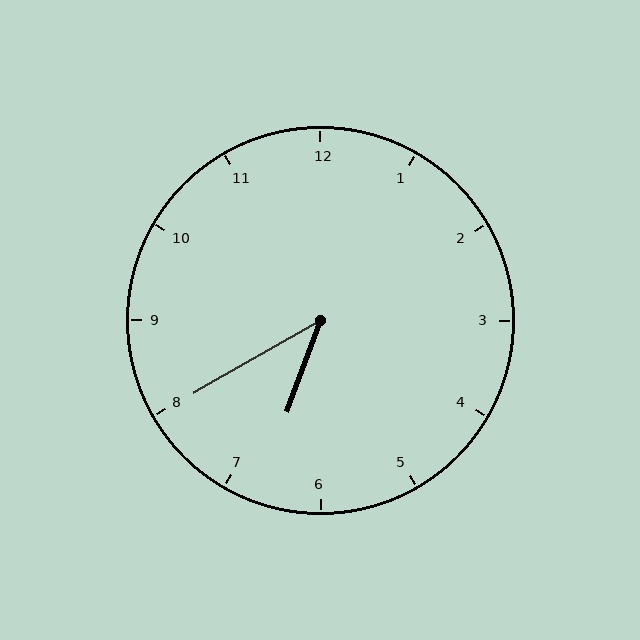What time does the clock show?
6:40.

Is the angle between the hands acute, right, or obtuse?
It is acute.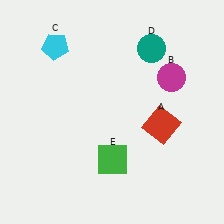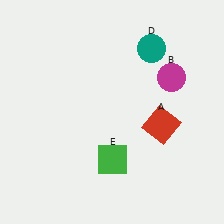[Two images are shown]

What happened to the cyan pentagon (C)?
The cyan pentagon (C) was removed in Image 2. It was in the top-left area of Image 1.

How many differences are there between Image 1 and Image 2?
There is 1 difference between the two images.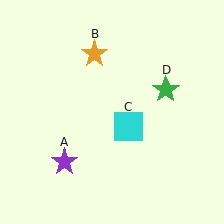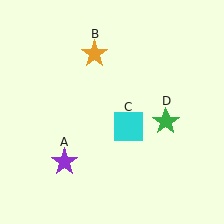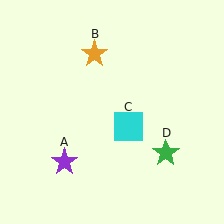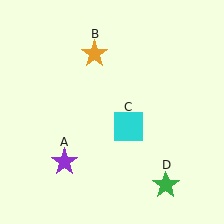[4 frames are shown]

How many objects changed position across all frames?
1 object changed position: green star (object D).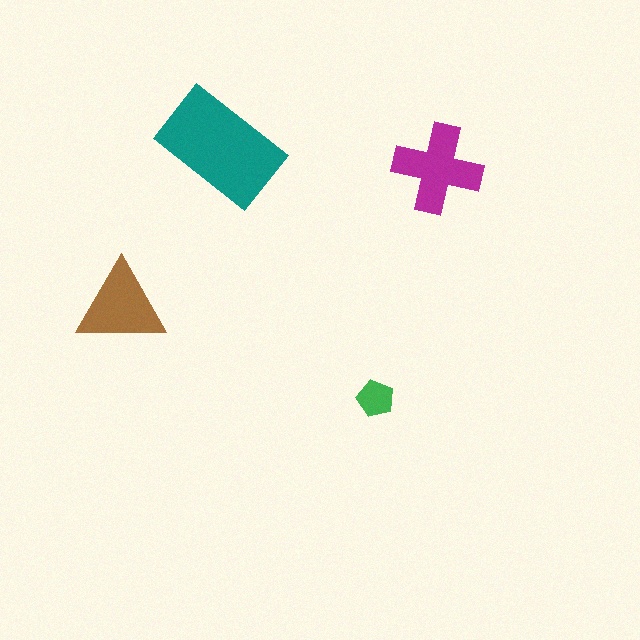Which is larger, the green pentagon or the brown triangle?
The brown triangle.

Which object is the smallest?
The green pentagon.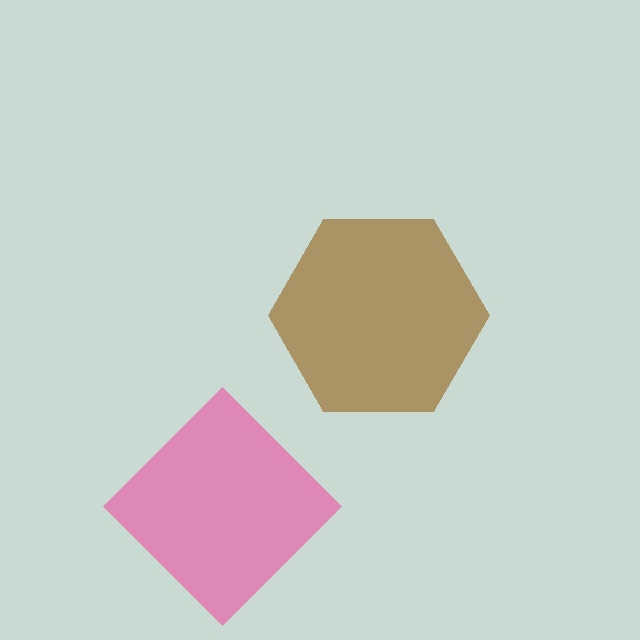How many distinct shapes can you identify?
There are 2 distinct shapes: a brown hexagon, a pink diamond.